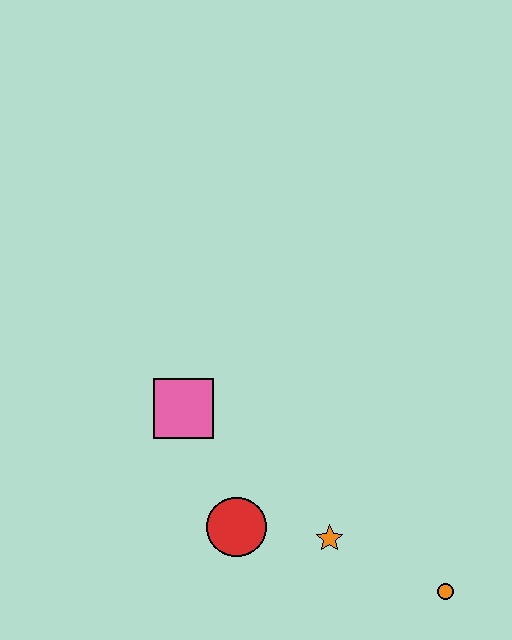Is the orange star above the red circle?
No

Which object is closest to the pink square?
The red circle is closest to the pink square.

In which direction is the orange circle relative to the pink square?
The orange circle is to the right of the pink square.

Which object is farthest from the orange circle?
The pink square is farthest from the orange circle.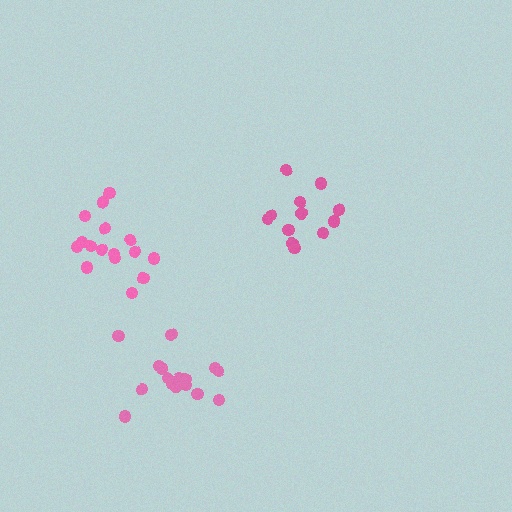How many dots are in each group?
Group 1: 16 dots, Group 2: 12 dots, Group 3: 16 dots (44 total).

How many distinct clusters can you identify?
There are 3 distinct clusters.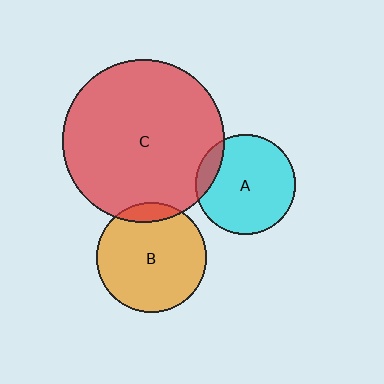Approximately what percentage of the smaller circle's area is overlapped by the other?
Approximately 10%.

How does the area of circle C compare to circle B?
Approximately 2.2 times.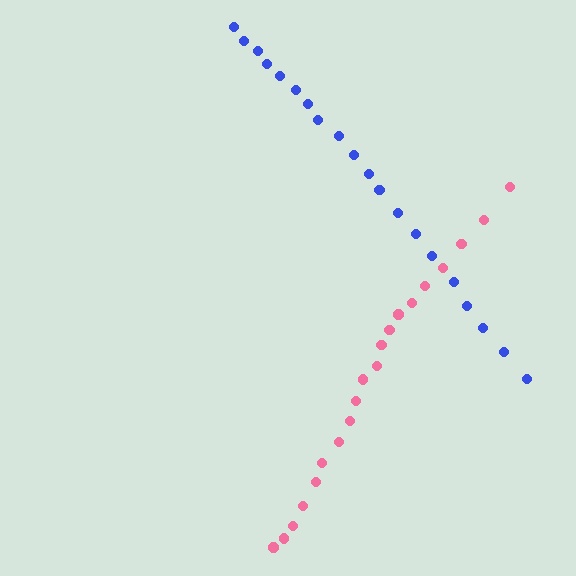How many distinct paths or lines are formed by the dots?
There are 2 distinct paths.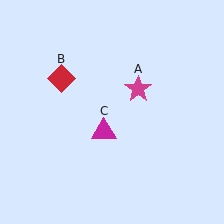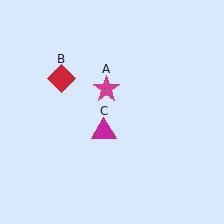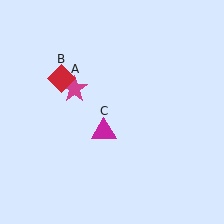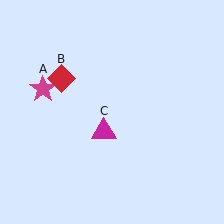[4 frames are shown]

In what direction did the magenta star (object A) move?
The magenta star (object A) moved left.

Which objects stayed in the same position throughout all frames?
Red diamond (object B) and magenta triangle (object C) remained stationary.